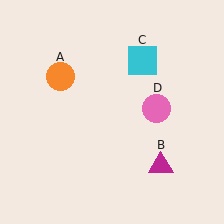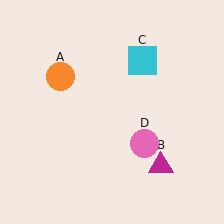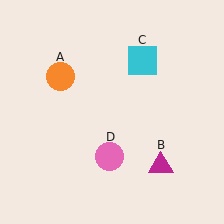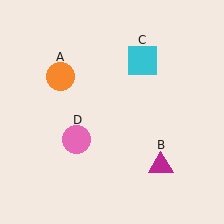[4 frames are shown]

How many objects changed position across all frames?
1 object changed position: pink circle (object D).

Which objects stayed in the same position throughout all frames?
Orange circle (object A) and magenta triangle (object B) and cyan square (object C) remained stationary.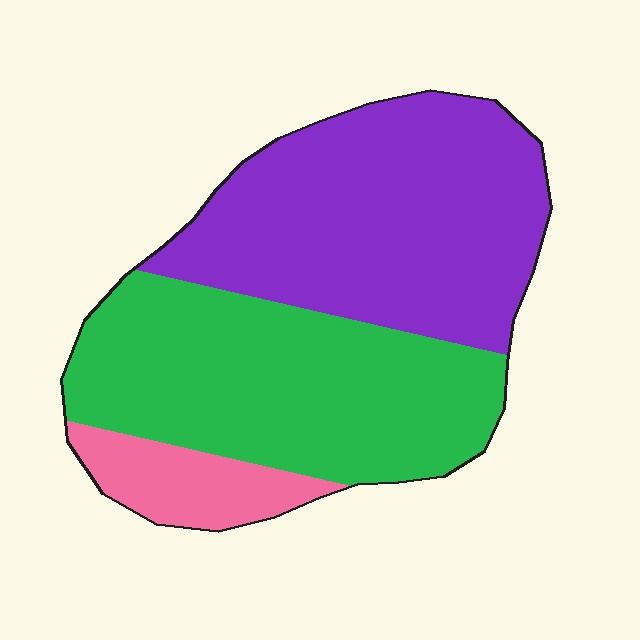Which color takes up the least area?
Pink, at roughly 10%.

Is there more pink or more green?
Green.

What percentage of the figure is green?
Green takes up about two fifths (2/5) of the figure.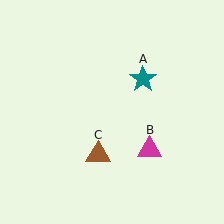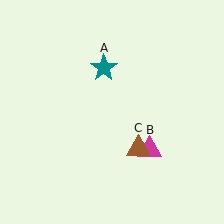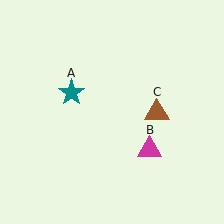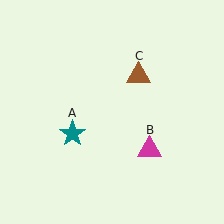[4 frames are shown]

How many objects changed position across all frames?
2 objects changed position: teal star (object A), brown triangle (object C).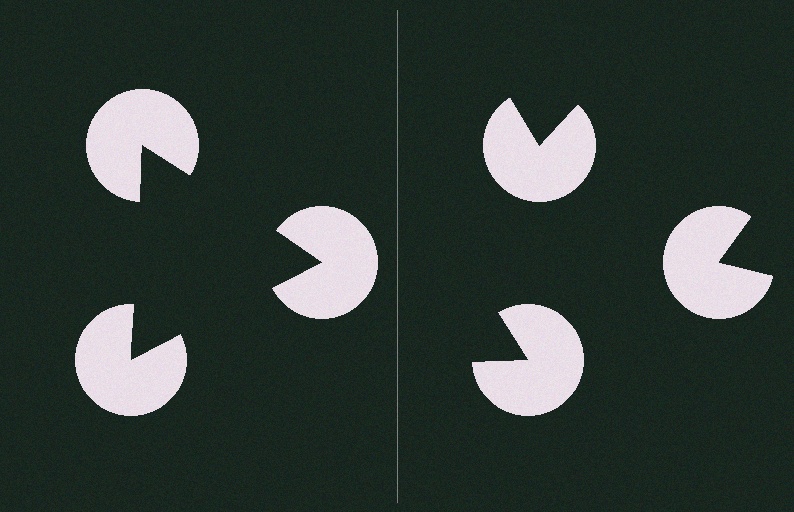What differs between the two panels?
The pac-man discs are positioned identically on both sides; only the wedge orientations differ. On the left they align to a triangle; on the right they are misaligned.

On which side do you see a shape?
An illusory triangle appears on the left side. On the right side the wedge cuts are rotated, so no coherent shape forms.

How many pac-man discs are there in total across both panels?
6 — 3 on each side.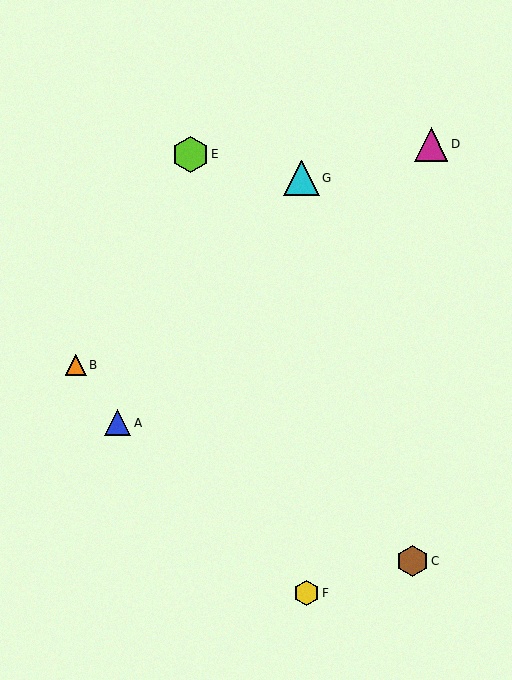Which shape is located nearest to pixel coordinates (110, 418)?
The blue triangle (labeled A) at (118, 423) is nearest to that location.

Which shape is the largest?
The lime hexagon (labeled E) is the largest.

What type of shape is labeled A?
Shape A is a blue triangle.